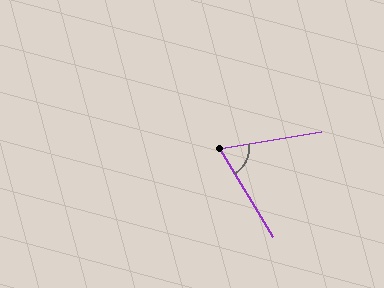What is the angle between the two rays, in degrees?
Approximately 69 degrees.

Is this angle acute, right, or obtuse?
It is acute.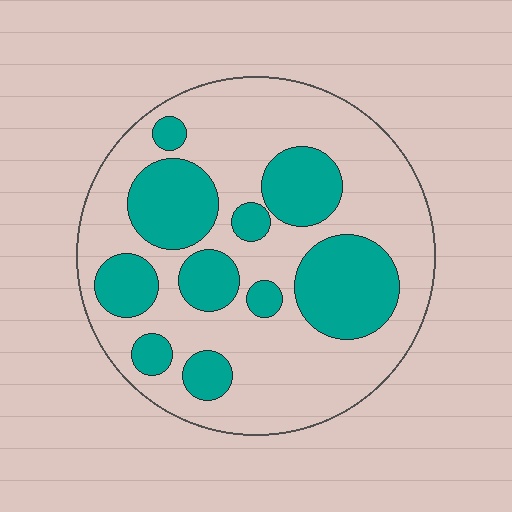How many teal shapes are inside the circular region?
10.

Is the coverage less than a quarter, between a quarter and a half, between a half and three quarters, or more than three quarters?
Between a quarter and a half.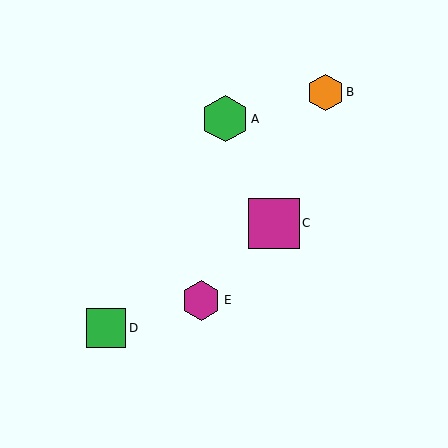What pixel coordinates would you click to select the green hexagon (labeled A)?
Click at (225, 119) to select the green hexagon A.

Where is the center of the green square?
The center of the green square is at (106, 328).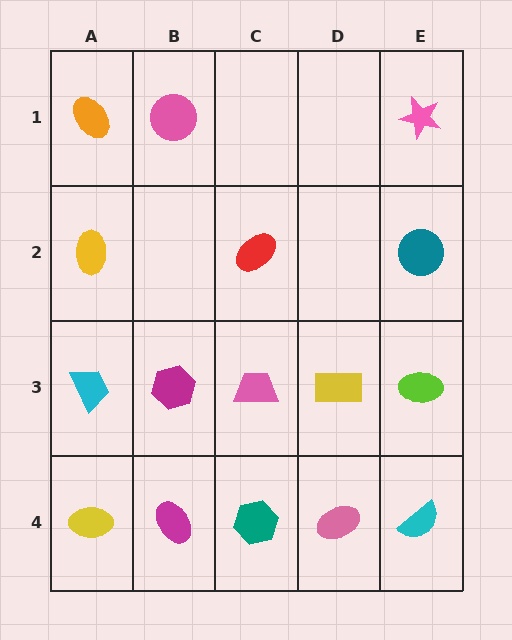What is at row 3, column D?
A yellow rectangle.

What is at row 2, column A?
A yellow ellipse.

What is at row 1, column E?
A pink star.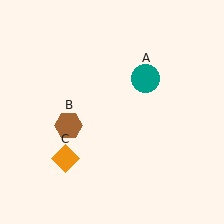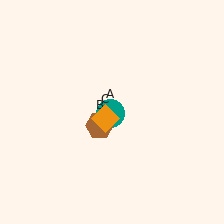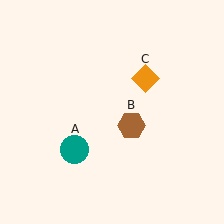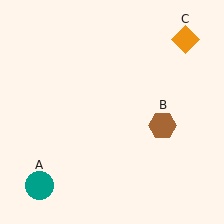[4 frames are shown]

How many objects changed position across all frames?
3 objects changed position: teal circle (object A), brown hexagon (object B), orange diamond (object C).